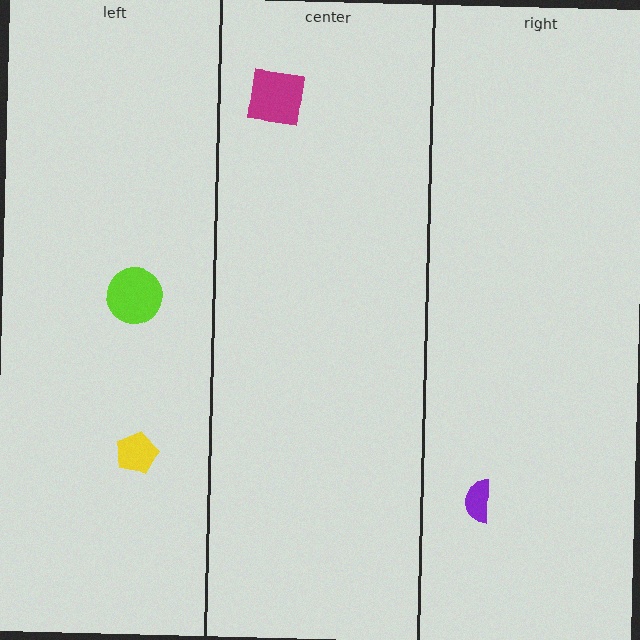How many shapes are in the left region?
2.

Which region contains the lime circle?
The left region.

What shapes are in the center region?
The magenta square.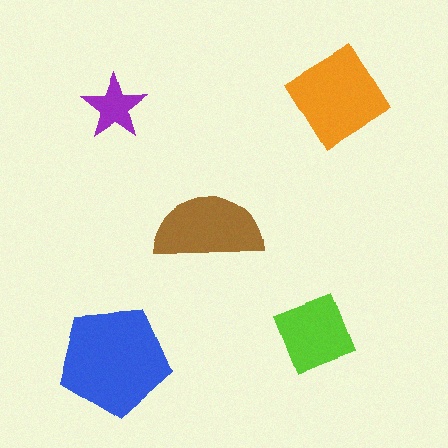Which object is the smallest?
The purple star.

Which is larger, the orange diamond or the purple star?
The orange diamond.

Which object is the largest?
The blue pentagon.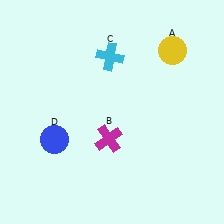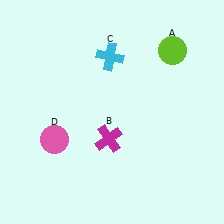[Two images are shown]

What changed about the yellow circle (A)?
In Image 1, A is yellow. In Image 2, it changed to lime.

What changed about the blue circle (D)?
In Image 1, D is blue. In Image 2, it changed to pink.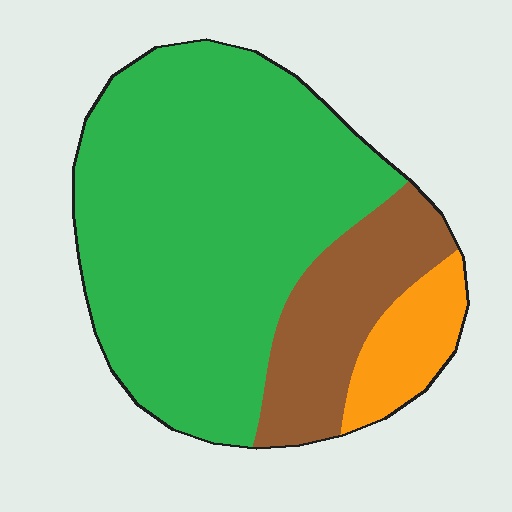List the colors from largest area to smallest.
From largest to smallest: green, brown, orange.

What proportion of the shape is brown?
Brown takes up between a sixth and a third of the shape.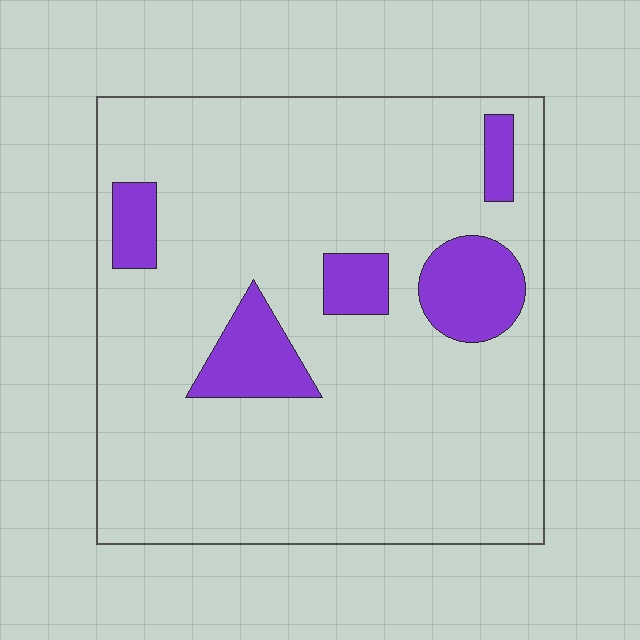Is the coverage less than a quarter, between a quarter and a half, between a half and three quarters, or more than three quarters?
Less than a quarter.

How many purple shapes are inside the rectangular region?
5.